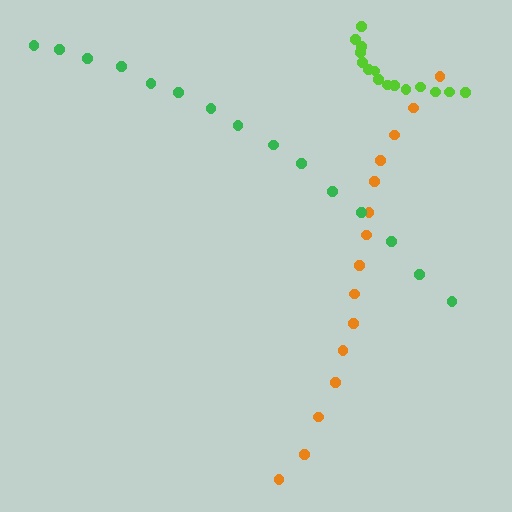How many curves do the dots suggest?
There are 3 distinct paths.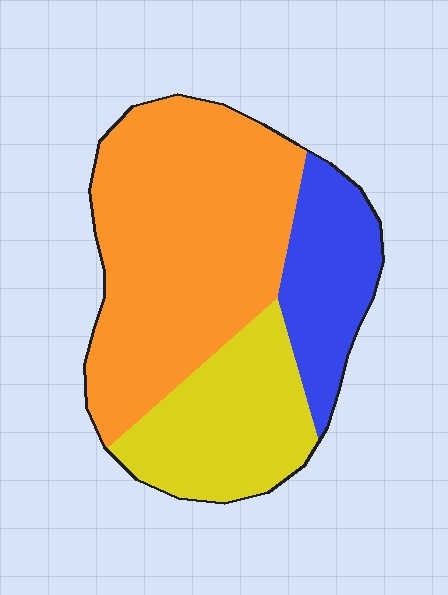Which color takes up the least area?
Blue, at roughly 20%.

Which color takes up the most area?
Orange, at roughly 55%.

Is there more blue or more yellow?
Yellow.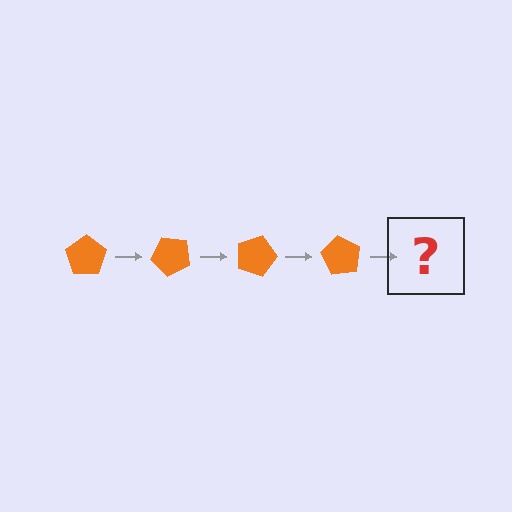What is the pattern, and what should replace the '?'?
The pattern is that the pentagon rotates 45 degrees each step. The '?' should be an orange pentagon rotated 180 degrees.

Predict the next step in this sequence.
The next step is an orange pentagon rotated 180 degrees.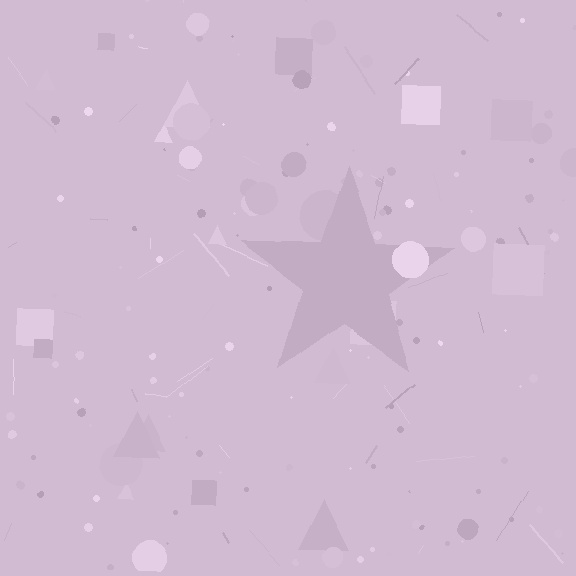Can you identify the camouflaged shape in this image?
The camouflaged shape is a star.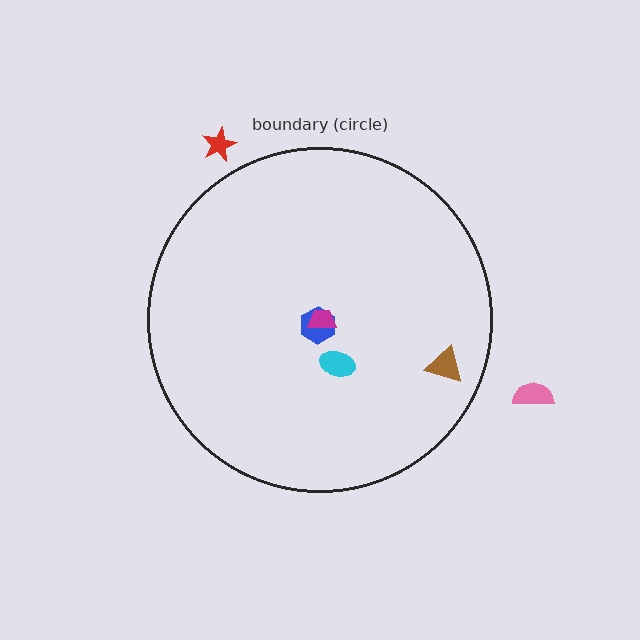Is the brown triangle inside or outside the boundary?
Inside.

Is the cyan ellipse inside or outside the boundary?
Inside.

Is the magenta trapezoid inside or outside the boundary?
Inside.